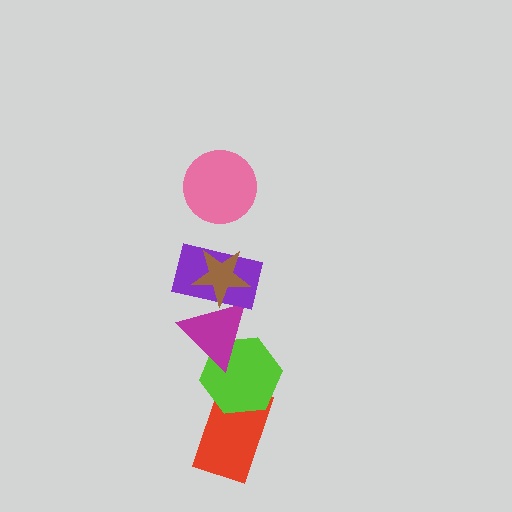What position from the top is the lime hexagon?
The lime hexagon is 5th from the top.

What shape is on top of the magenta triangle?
The purple rectangle is on top of the magenta triangle.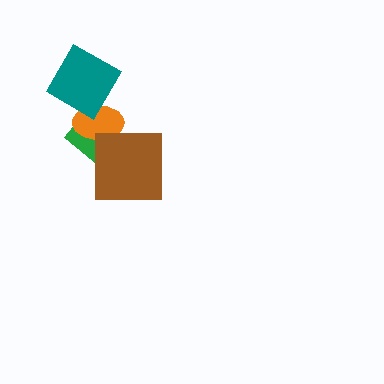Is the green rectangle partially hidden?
Yes, it is partially covered by another shape.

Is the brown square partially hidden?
No, no other shape covers it.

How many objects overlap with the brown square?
2 objects overlap with the brown square.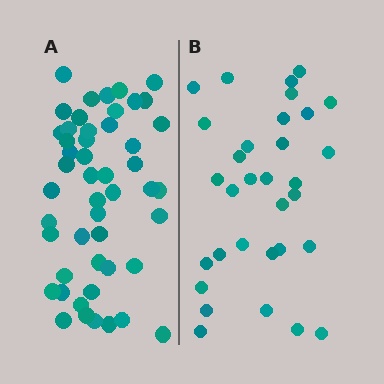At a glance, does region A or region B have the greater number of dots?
Region A (the left region) has more dots.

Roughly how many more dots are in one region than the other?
Region A has approximately 15 more dots than region B.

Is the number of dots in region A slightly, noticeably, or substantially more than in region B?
Region A has substantially more. The ratio is roughly 1.5 to 1.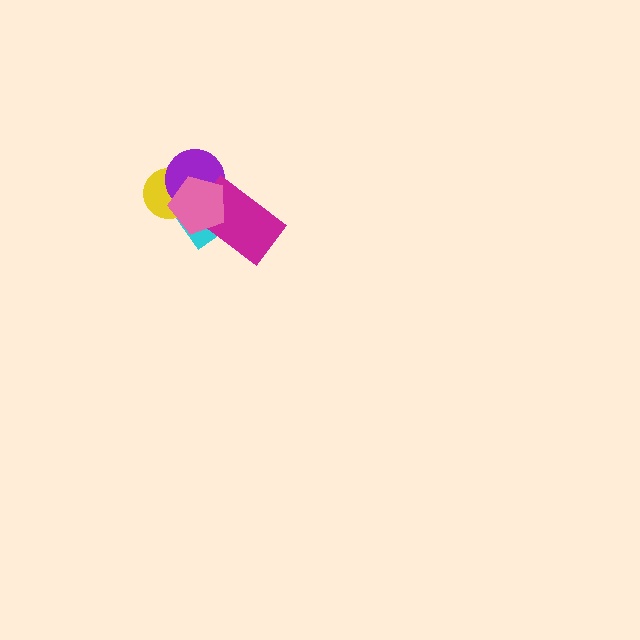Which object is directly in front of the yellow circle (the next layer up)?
The purple circle is directly in front of the yellow circle.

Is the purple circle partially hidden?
Yes, it is partially covered by another shape.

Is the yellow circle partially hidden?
Yes, it is partially covered by another shape.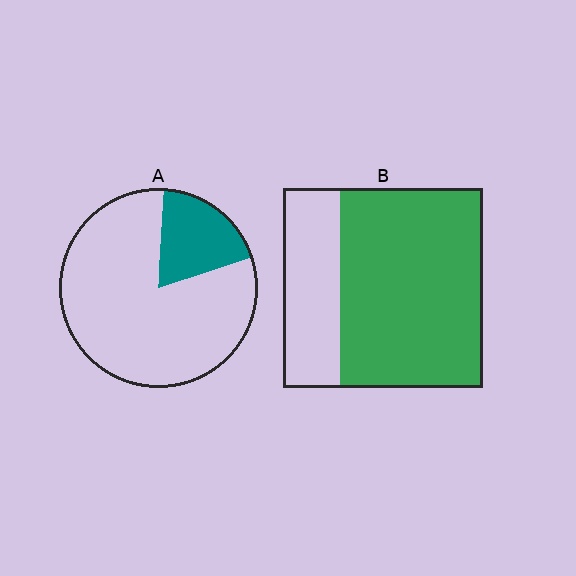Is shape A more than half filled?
No.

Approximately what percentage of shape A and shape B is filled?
A is approximately 20% and B is approximately 70%.